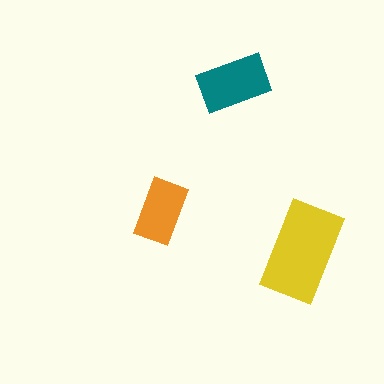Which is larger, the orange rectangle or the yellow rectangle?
The yellow one.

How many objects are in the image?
There are 3 objects in the image.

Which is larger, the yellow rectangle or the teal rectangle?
The yellow one.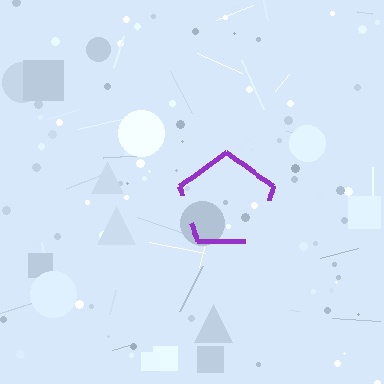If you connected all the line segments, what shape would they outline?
They would outline a pentagon.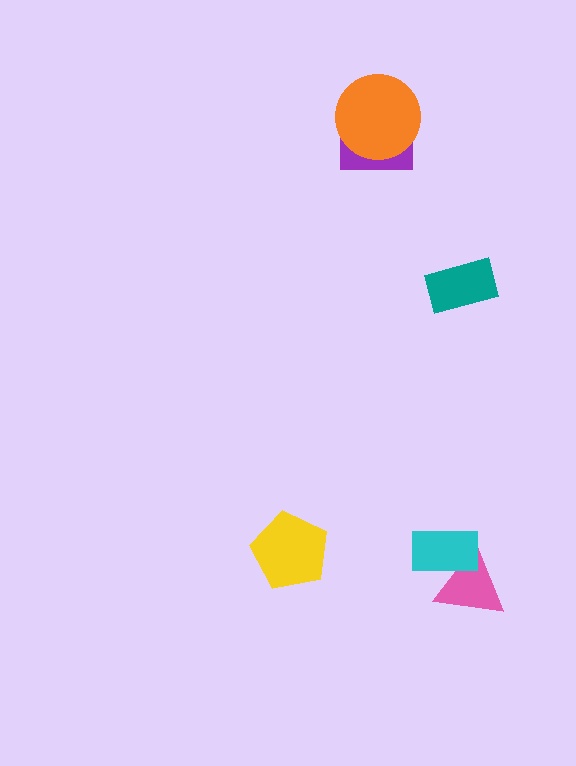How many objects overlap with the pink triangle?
1 object overlaps with the pink triangle.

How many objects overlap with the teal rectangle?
0 objects overlap with the teal rectangle.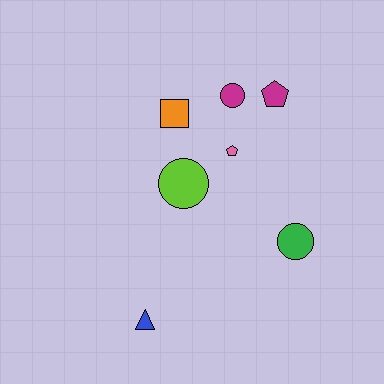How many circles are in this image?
There are 3 circles.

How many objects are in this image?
There are 7 objects.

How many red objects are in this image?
There are no red objects.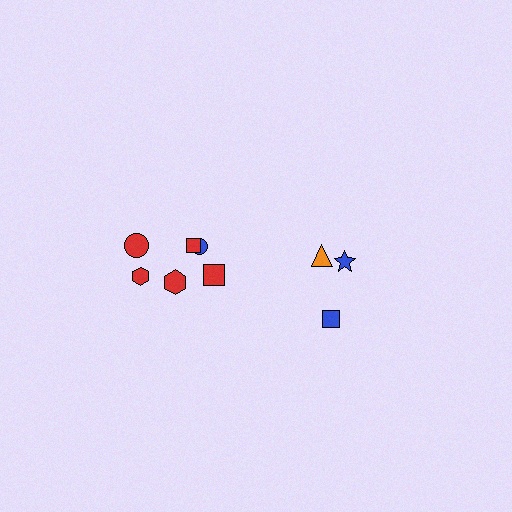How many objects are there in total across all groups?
There are 9 objects.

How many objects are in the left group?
There are 6 objects.